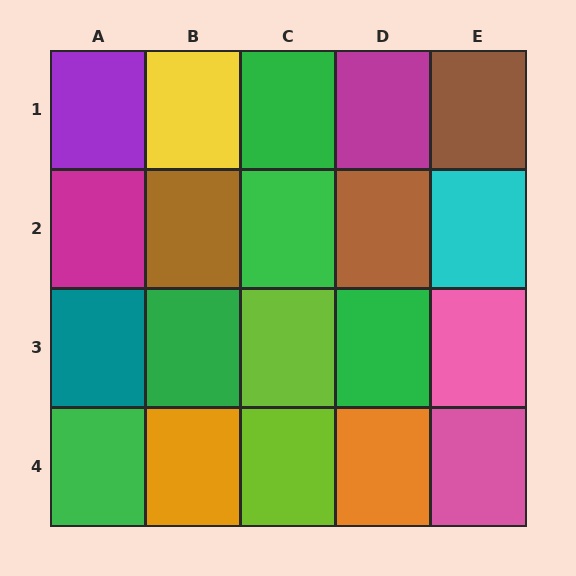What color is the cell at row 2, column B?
Brown.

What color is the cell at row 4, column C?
Lime.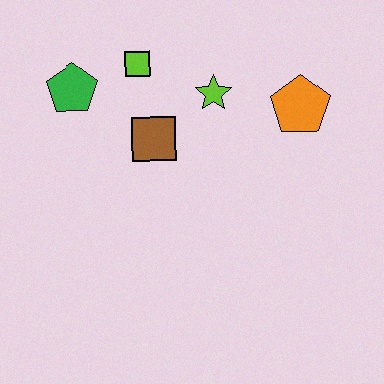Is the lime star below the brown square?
No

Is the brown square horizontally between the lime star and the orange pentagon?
No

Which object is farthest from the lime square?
The orange pentagon is farthest from the lime square.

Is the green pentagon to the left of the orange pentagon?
Yes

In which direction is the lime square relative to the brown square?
The lime square is above the brown square.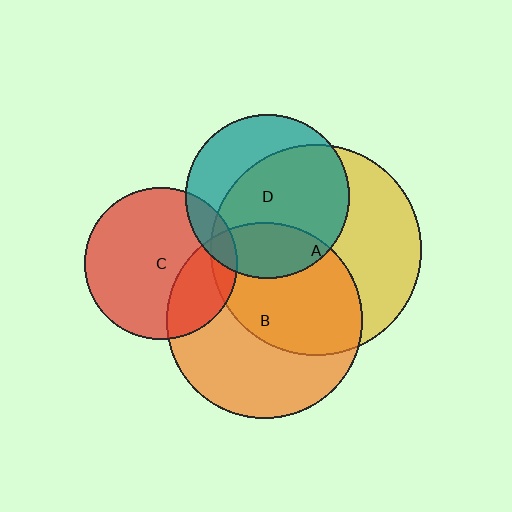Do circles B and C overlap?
Yes.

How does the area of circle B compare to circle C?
Approximately 1.7 times.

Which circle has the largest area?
Circle A (yellow).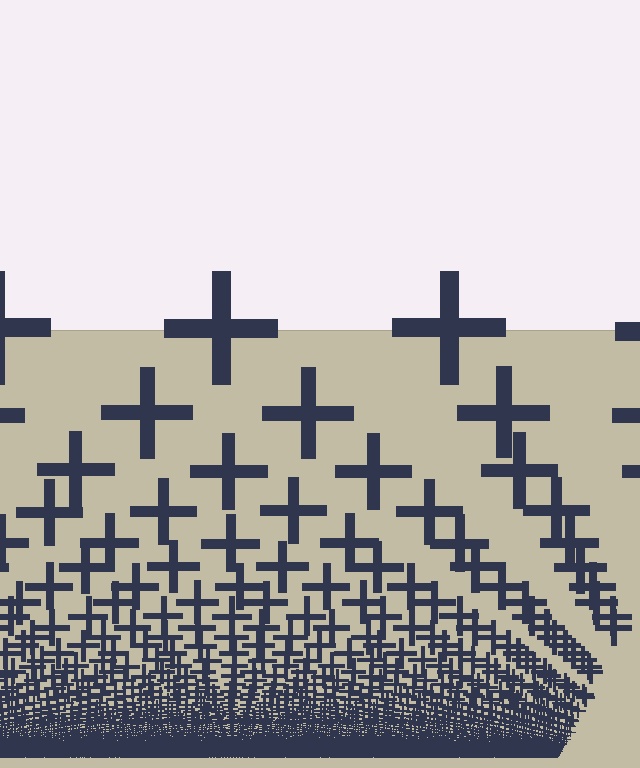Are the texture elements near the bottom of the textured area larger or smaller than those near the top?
Smaller. The gradient is inverted — elements near the bottom are smaller and denser.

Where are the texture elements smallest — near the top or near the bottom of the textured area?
Near the bottom.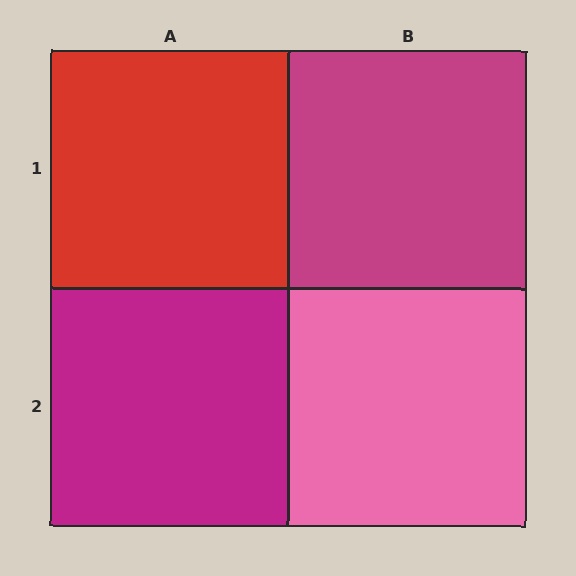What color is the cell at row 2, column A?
Magenta.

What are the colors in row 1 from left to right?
Red, magenta.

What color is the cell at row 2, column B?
Pink.